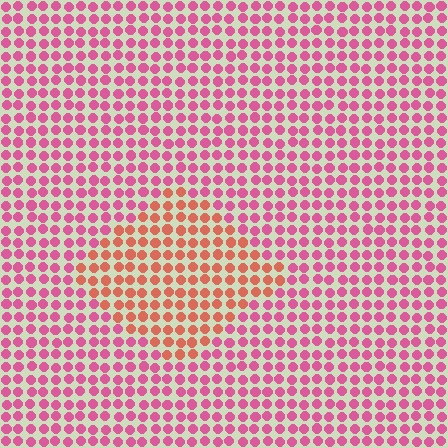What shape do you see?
I see a diamond.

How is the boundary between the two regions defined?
The boundary is defined purely by a slight shift in hue (about 39 degrees). Spacing, size, and orientation are identical on both sides.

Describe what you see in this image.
The image is filled with small pink elements in a uniform arrangement. A diamond-shaped region is visible where the elements are tinted to a slightly different hue, forming a subtle color boundary.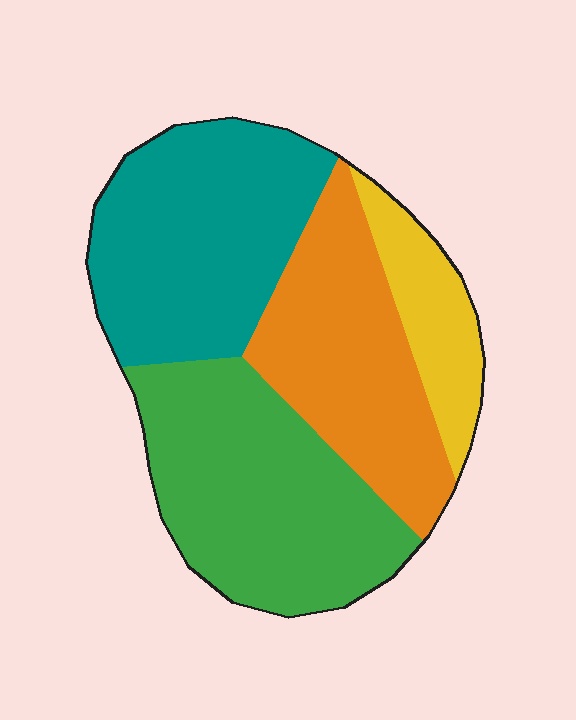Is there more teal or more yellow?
Teal.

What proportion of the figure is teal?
Teal takes up about one third (1/3) of the figure.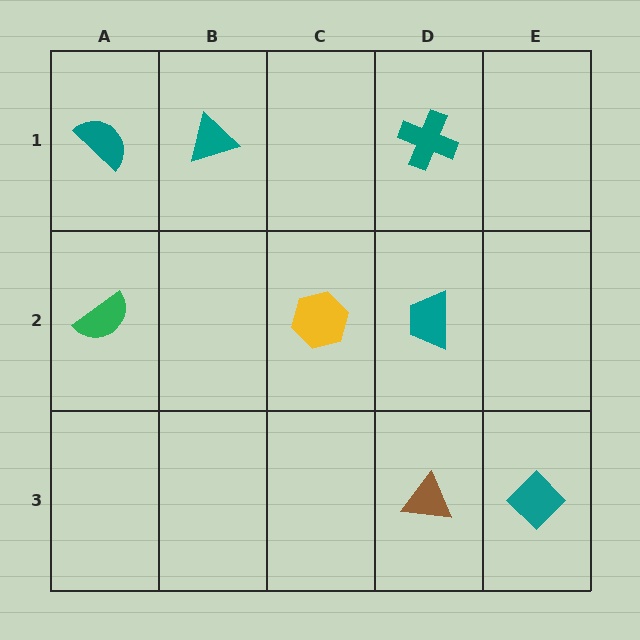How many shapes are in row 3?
2 shapes.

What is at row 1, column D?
A teal cross.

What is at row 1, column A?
A teal semicircle.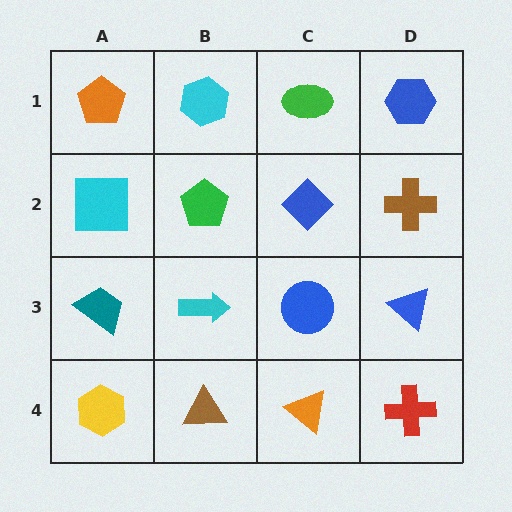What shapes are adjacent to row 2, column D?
A blue hexagon (row 1, column D), a blue triangle (row 3, column D), a blue diamond (row 2, column C).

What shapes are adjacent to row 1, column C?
A blue diamond (row 2, column C), a cyan hexagon (row 1, column B), a blue hexagon (row 1, column D).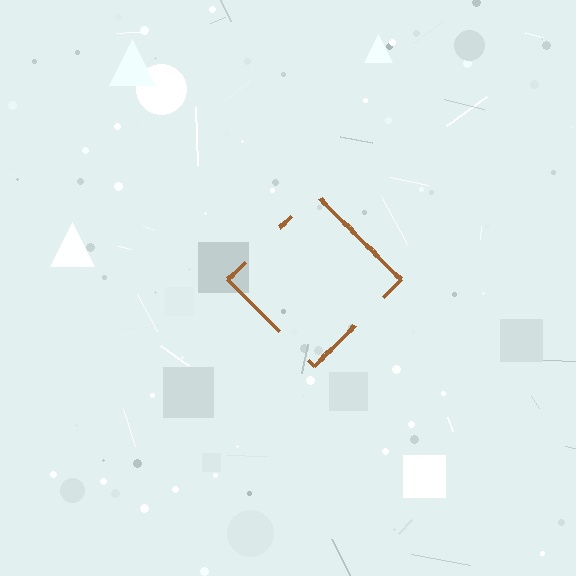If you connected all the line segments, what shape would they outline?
They would outline a diamond.